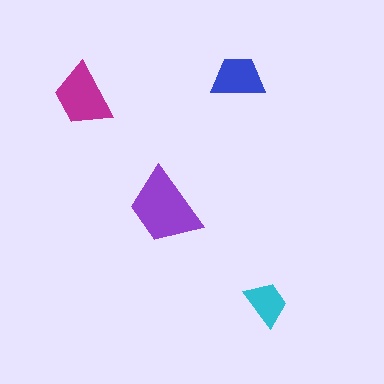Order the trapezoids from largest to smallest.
the purple one, the magenta one, the blue one, the cyan one.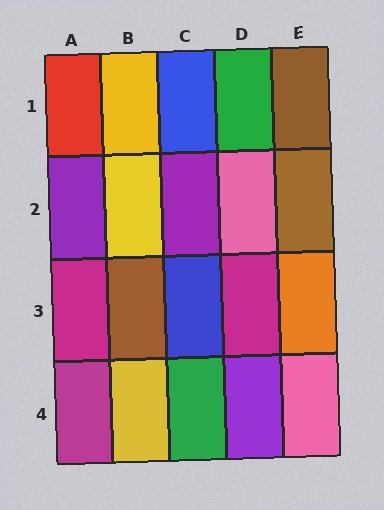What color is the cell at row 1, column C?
Blue.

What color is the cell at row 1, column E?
Brown.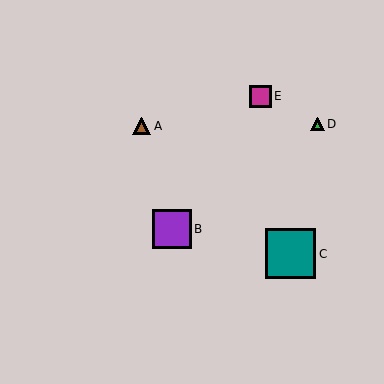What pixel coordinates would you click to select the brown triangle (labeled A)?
Click at (142, 126) to select the brown triangle A.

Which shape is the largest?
The teal square (labeled C) is the largest.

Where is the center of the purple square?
The center of the purple square is at (172, 229).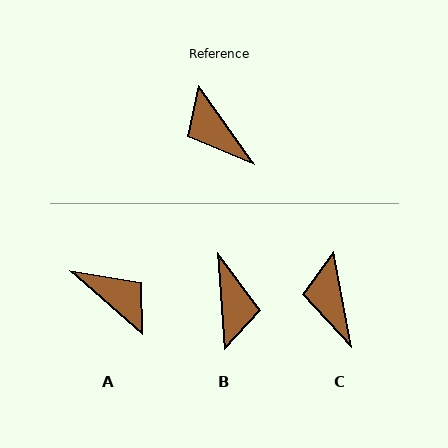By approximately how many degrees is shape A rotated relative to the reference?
Approximately 167 degrees clockwise.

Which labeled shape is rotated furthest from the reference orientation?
A, about 167 degrees away.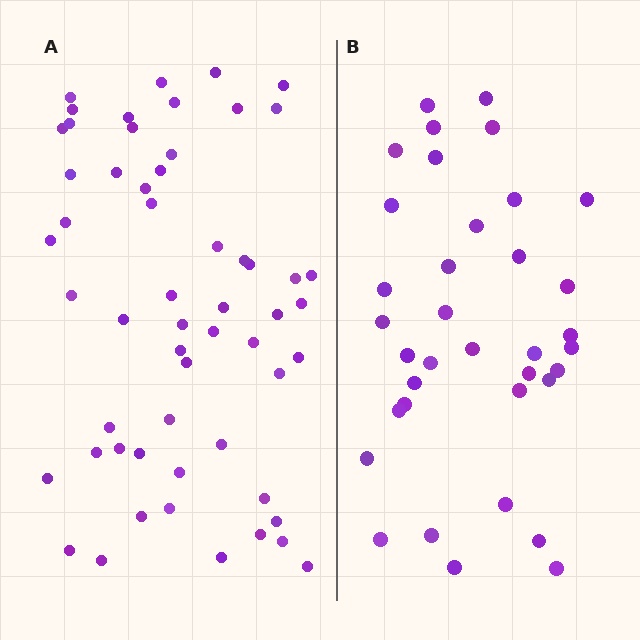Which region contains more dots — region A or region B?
Region A (the left region) has more dots.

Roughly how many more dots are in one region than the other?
Region A has approximately 20 more dots than region B.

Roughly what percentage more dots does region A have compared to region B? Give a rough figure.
About 55% more.